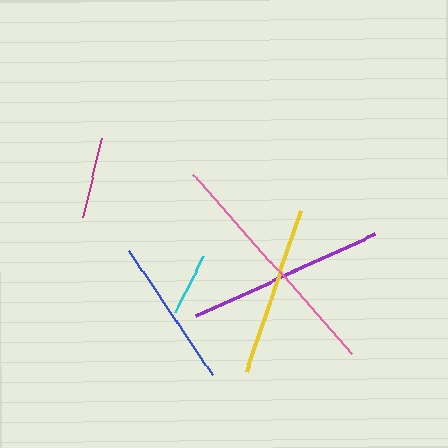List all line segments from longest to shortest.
From longest to shortest: pink, purple, yellow, blue, magenta, cyan.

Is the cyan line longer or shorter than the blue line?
The blue line is longer than the cyan line.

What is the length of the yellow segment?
The yellow segment is approximately 170 pixels long.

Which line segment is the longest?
The pink line is the longest at approximately 239 pixels.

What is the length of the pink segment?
The pink segment is approximately 239 pixels long.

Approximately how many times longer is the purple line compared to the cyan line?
The purple line is approximately 3.1 times the length of the cyan line.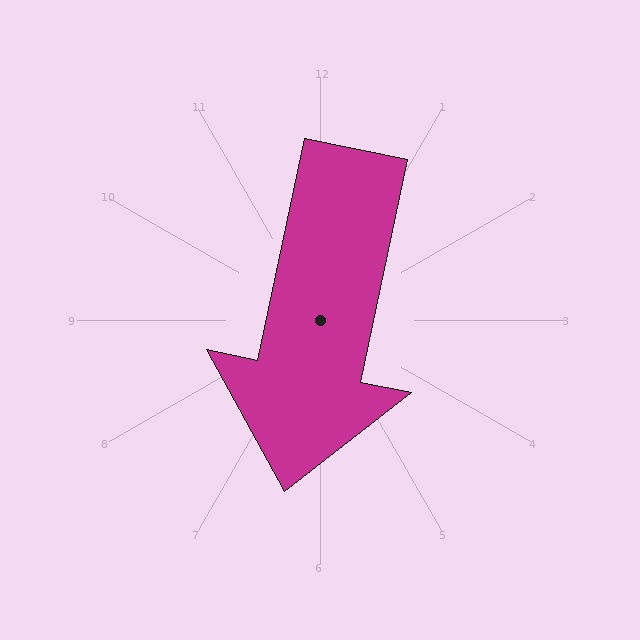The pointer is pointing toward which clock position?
Roughly 6 o'clock.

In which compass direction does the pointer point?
South.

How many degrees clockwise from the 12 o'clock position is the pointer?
Approximately 192 degrees.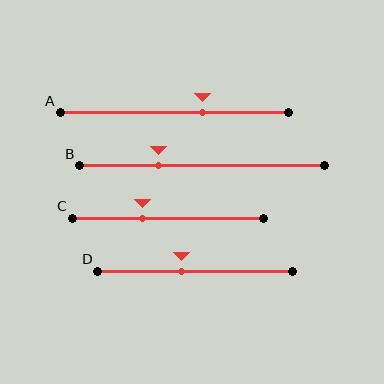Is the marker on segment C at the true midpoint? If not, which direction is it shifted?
No, the marker on segment C is shifted to the left by about 13% of the segment length.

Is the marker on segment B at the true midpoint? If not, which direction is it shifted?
No, the marker on segment B is shifted to the left by about 18% of the segment length.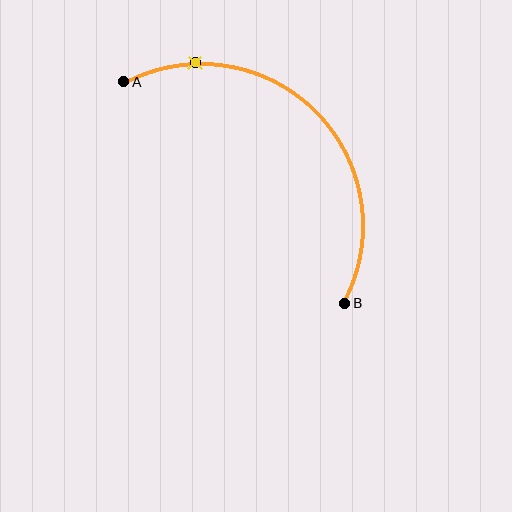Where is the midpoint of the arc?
The arc midpoint is the point on the curve farthest from the straight line joining A and B. It sits above and to the right of that line.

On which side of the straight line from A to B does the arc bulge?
The arc bulges above and to the right of the straight line connecting A and B.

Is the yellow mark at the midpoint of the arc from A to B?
No. The yellow mark lies on the arc but is closer to endpoint A. The arc midpoint would be at the point on the curve equidistant along the arc from both A and B.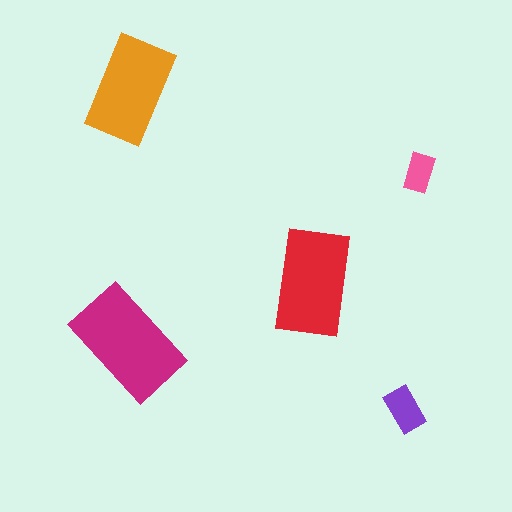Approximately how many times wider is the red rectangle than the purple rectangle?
About 2.5 times wider.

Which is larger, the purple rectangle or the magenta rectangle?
The magenta one.